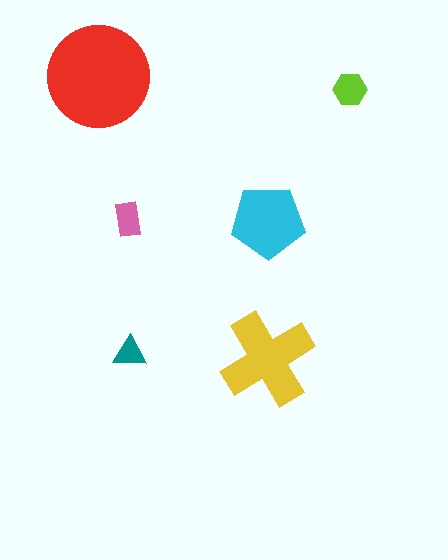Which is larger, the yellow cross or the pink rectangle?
The yellow cross.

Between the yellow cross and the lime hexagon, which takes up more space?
The yellow cross.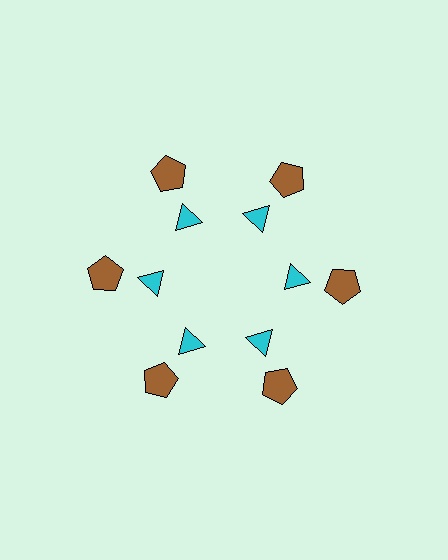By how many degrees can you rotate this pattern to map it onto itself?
The pattern maps onto itself every 60 degrees of rotation.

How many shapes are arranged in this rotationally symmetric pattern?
There are 12 shapes, arranged in 6 groups of 2.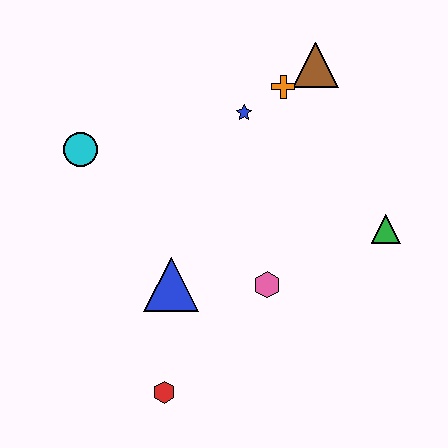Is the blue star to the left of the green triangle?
Yes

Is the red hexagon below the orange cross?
Yes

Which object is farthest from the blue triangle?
The brown triangle is farthest from the blue triangle.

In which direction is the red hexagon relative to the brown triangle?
The red hexagon is below the brown triangle.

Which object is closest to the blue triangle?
The pink hexagon is closest to the blue triangle.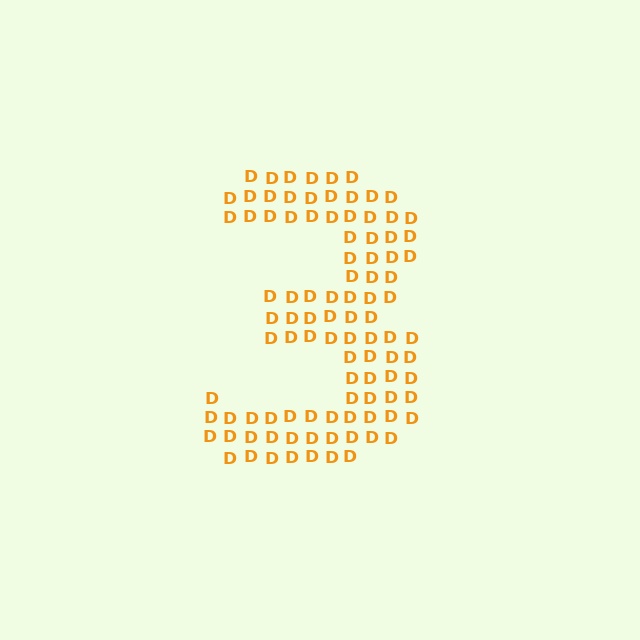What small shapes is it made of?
It is made of small letter D's.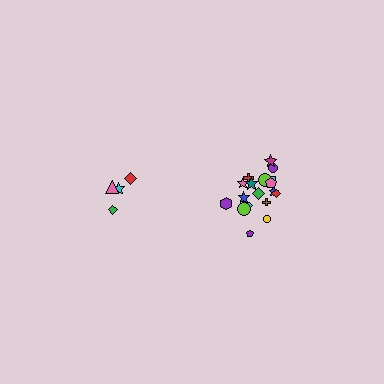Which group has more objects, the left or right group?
The right group.